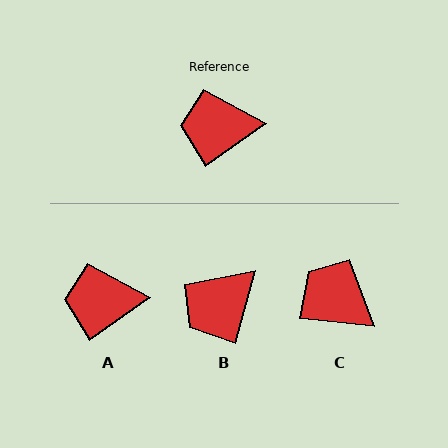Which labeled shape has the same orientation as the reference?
A.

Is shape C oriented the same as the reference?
No, it is off by about 42 degrees.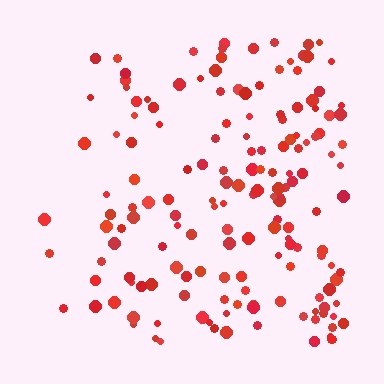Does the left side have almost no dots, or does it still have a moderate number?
Still a moderate number, just noticeably fewer than the right.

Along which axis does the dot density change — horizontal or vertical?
Horizontal.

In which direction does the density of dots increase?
From left to right, with the right side densest.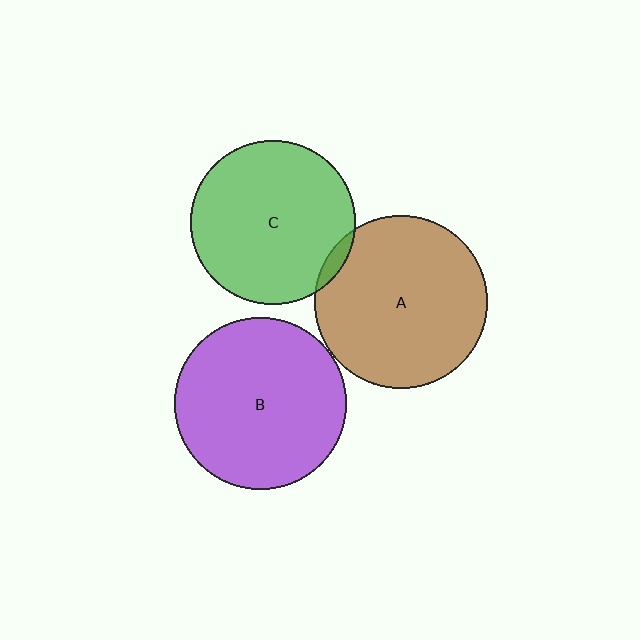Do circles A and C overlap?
Yes.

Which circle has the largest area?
Circle A (brown).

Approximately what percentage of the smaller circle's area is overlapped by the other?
Approximately 5%.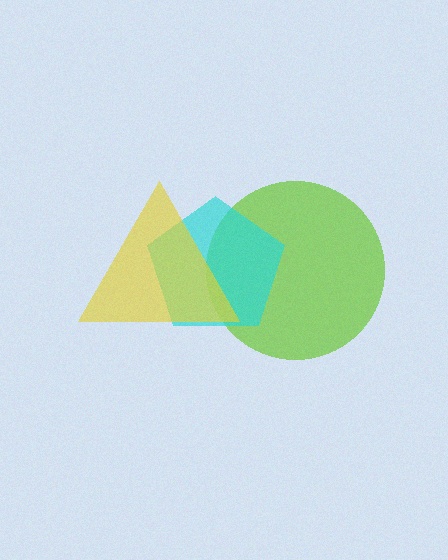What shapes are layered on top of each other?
The layered shapes are: a lime circle, a cyan pentagon, a yellow triangle.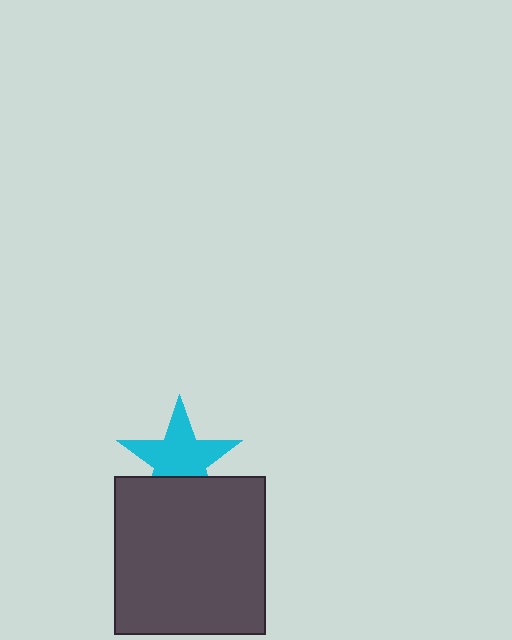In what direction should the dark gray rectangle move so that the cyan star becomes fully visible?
The dark gray rectangle should move down. That is the shortest direction to clear the overlap and leave the cyan star fully visible.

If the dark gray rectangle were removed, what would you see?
You would see the complete cyan star.